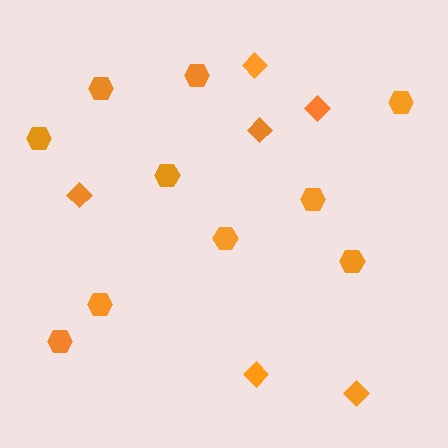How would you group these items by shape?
There are 2 groups: one group of diamonds (6) and one group of hexagons (10).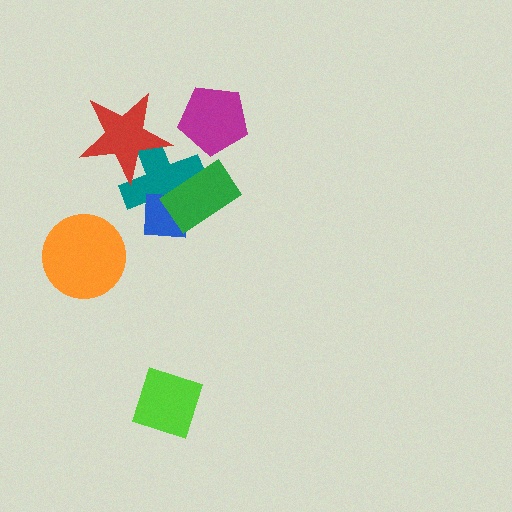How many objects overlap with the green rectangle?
2 objects overlap with the green rectangle.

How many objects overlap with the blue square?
2 objects overlap with the blue square.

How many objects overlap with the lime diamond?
0 objects overlap with the lime diamond.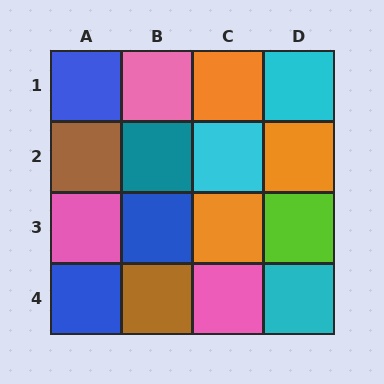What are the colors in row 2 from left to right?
Brown, teal, cyan, orange.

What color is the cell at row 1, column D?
Cyan.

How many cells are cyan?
3 cells are cyan.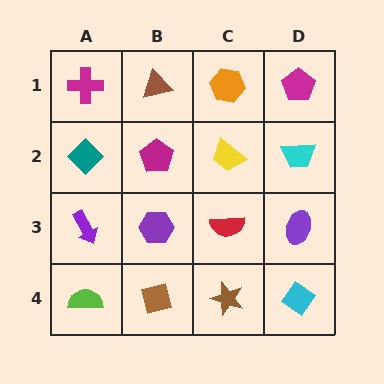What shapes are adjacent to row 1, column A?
A teal diamond (row 2, column A), a brown triangle (row 1, column B).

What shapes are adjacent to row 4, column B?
A purple hexagon (row 3, column B), a lime semicircle (row 4, column A), a brown star (row 4, column C).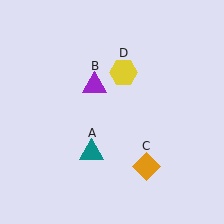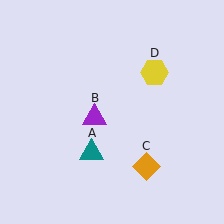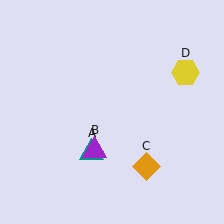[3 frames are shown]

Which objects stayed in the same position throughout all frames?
Teal triangle (object A) and orange diamond (object C) remained stationary.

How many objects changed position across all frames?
2 objects changed position: purple triangle (object B), yellow hexagon (object D).